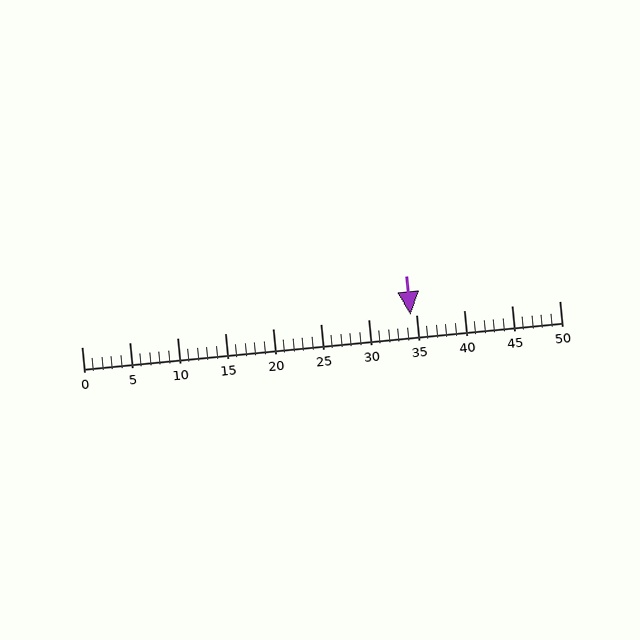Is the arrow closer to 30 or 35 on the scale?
The arrow is closer to 35.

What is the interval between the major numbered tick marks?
The major tick marks are spaced 5 units apart.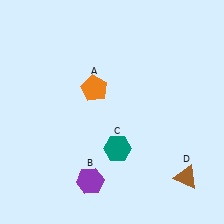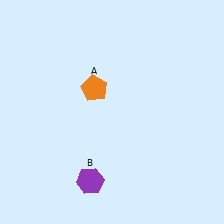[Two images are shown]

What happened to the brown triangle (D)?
The brown triangle (D) was removed in Image 2. It was in the bottom-right area of Image 1.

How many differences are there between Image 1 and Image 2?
There are 2 differences between the two images.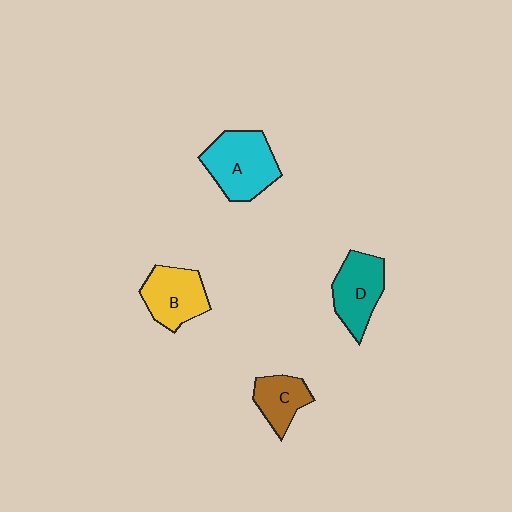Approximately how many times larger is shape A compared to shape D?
Approximately 1.3 times.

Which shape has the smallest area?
Shape C (brown).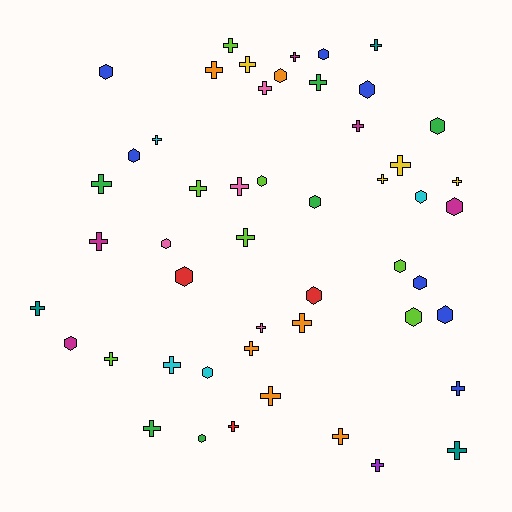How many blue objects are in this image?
There are 7 blue objects.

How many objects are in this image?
There are 50 objects.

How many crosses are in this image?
There are 30 crosses.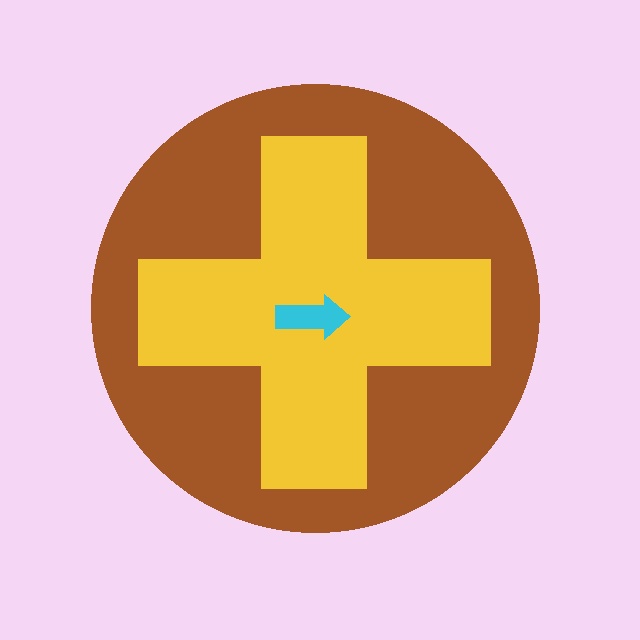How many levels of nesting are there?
3.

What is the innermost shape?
The cyan arrow.